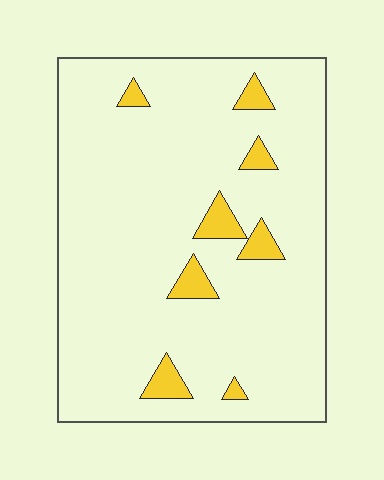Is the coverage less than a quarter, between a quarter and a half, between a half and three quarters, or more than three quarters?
Less than a quarter.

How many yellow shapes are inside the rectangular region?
8.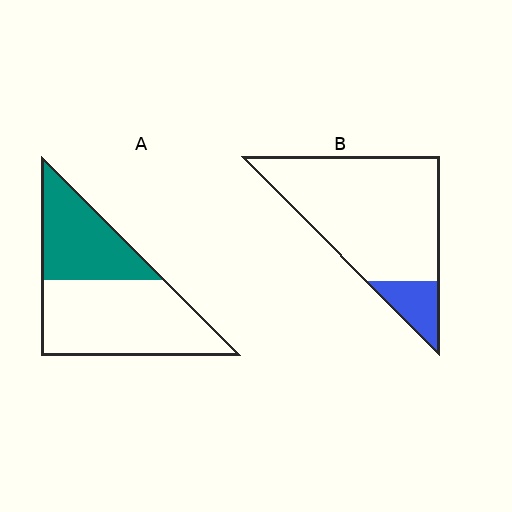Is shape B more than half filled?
No.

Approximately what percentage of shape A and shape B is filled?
A is approximately 40% and B is approximately 15%.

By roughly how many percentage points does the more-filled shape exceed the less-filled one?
By roughly 25 percentage points (A over B).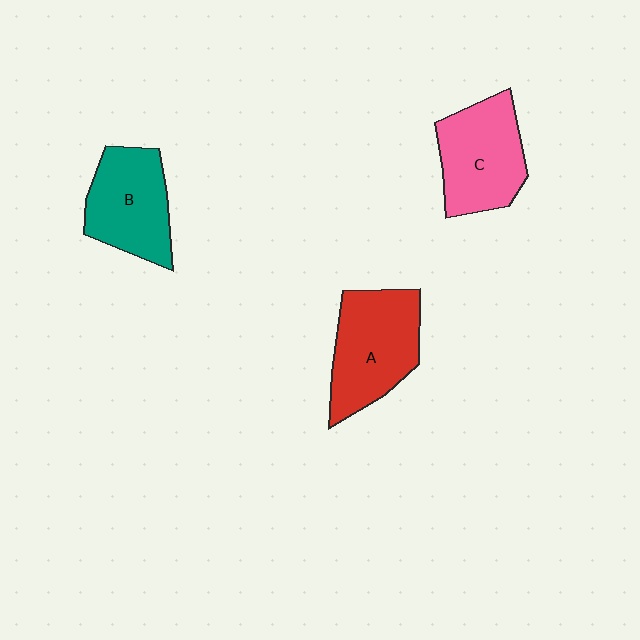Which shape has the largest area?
Shape A (red).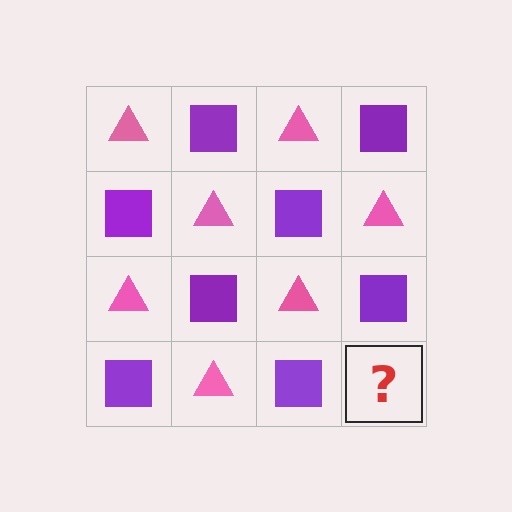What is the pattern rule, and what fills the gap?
The rule is that it alternates pink triangle and purple square in a checkerboard pattern. The gap should be filled with a pink triangle.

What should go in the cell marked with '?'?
The missing cell should contain a pink triangle.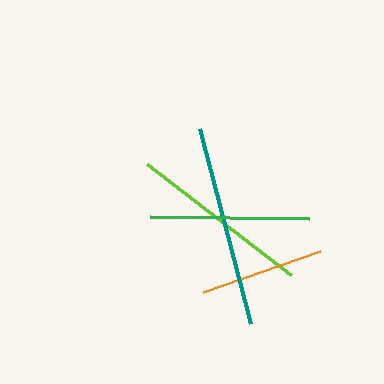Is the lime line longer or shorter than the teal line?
The teal line is longer than the lime line.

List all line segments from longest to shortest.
From longest to shortest: teal, lime, green, orange.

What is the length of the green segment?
The green segment is approximately 159 pixels long.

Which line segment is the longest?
The teal line is the longest at approximately 201 pixels.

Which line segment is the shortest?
The orange line is the shortest at approximately 124 pixels.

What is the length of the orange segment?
The orange segment is approximately 124 pixels long.